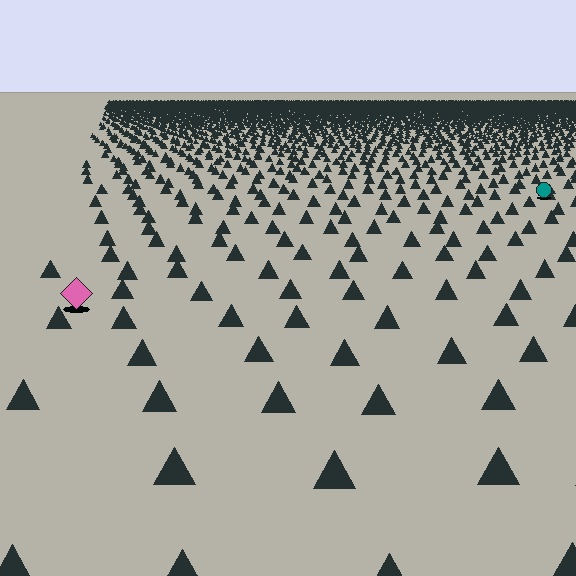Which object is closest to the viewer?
The pink diamond is closest. The texture marks near it are larger and more spread out.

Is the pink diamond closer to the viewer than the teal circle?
Yes. The pink diamond is closer — you can tell from the texture gradient: the ground texture is coarser near it.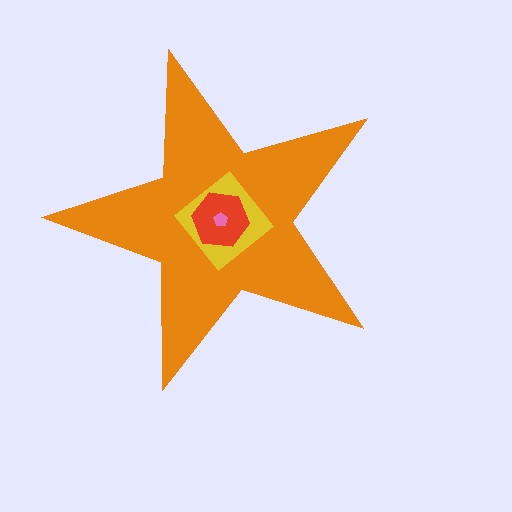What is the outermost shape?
The orange star.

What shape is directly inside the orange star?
The yellow diamond.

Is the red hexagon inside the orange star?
Yes.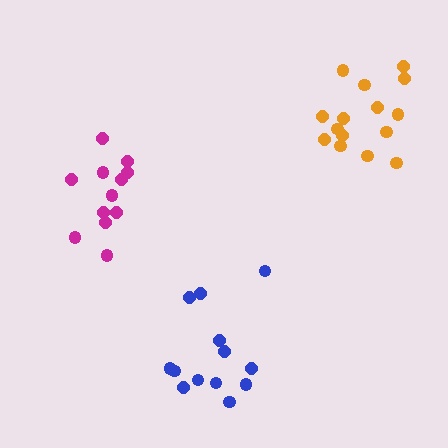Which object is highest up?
The orange cluster is topmost.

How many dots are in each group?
Group 1: 12 dots, Group 2: 13 dots, Group 3: 15 dots (40 total).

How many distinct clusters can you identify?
There are 3 distinct clusters.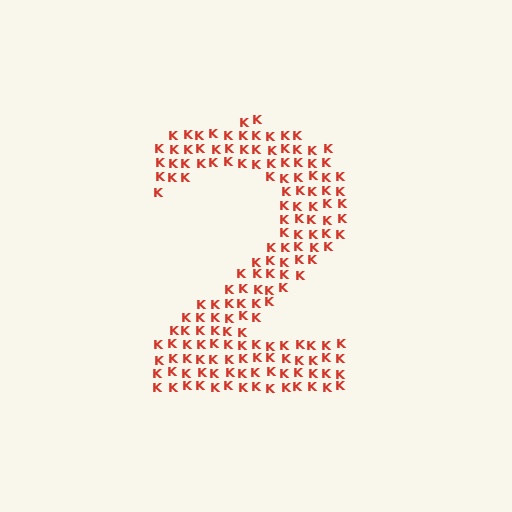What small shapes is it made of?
It is made of small letter K's.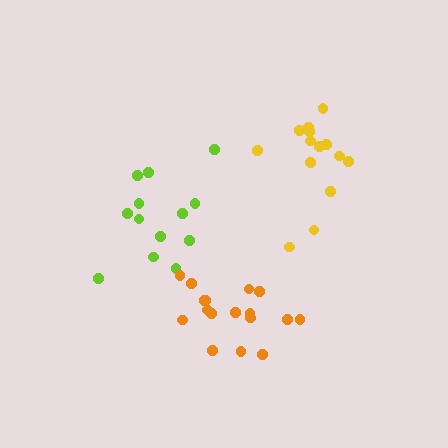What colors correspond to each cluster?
The clusters are colored: yellow, lime, orange.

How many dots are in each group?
Group 1: 14 dots, Group 2: 13 dots, Group 3: 17 dots (44 total).